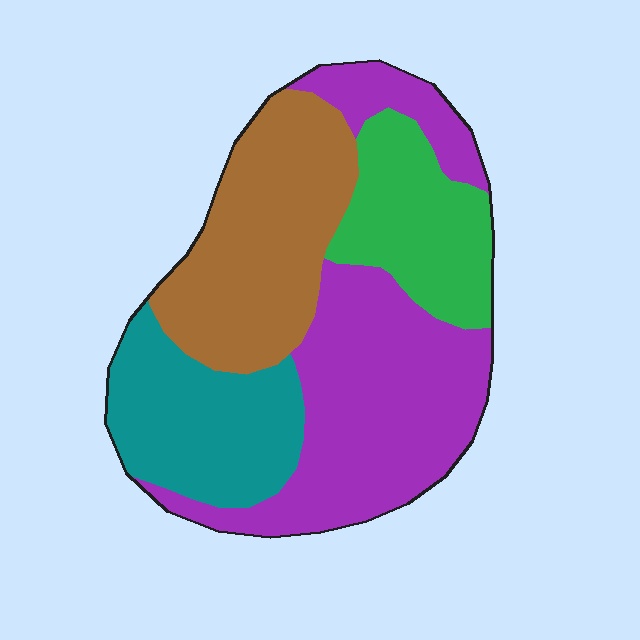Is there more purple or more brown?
Purple.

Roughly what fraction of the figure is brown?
Brown takes up about one quarter (1/4) of the figure.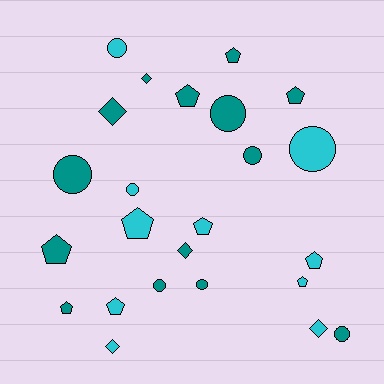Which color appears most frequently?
Teal, with 14 objects.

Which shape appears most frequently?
Pentagon, with 10 objects.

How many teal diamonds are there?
There are 3 teal diamonds.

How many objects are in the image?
There are 24 objects.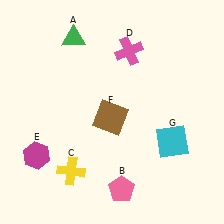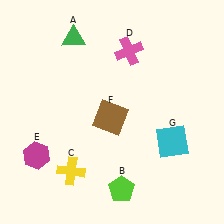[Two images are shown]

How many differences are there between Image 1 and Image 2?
There is 1 difference between the two images.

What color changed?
The pentagon (B) changed from pink in Image 1 to lime in Image 2.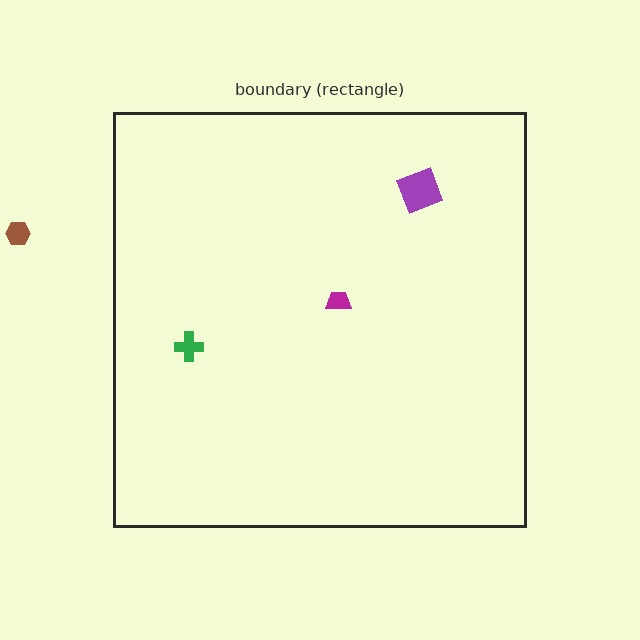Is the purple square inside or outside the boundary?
Inside.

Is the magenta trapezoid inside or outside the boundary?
Inside.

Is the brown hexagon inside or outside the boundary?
Outside.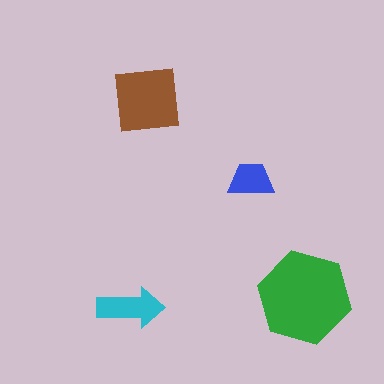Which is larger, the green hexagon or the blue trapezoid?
The green hexagon.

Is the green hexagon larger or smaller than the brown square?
Larger.